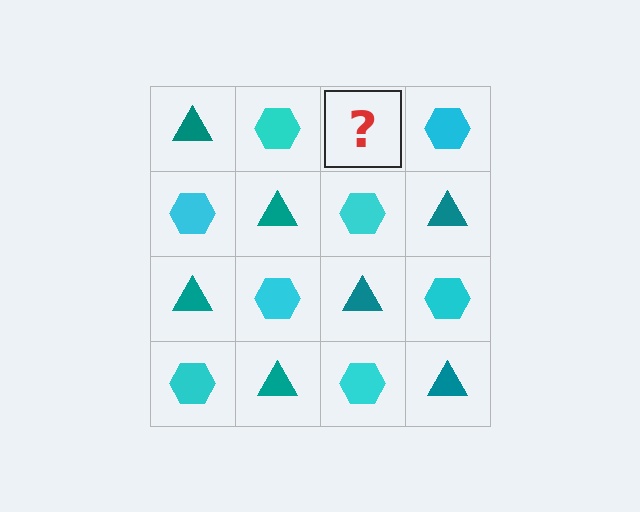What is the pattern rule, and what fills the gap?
The rule is that it alternates teal triangle and cyan hexagon in a checkerboard pattern. The gap should be filled with a teal triangle.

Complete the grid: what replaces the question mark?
The question mark should be replaced with a teal triangle.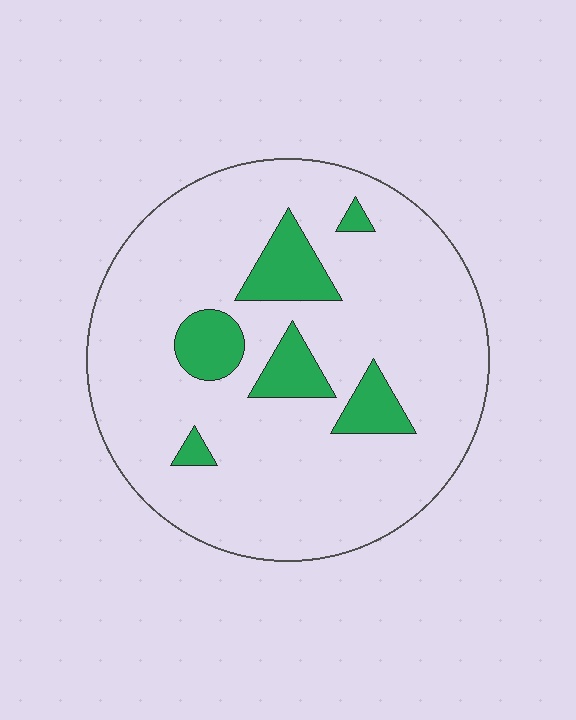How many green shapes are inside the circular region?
6.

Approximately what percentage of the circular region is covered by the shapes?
Approximately 15%.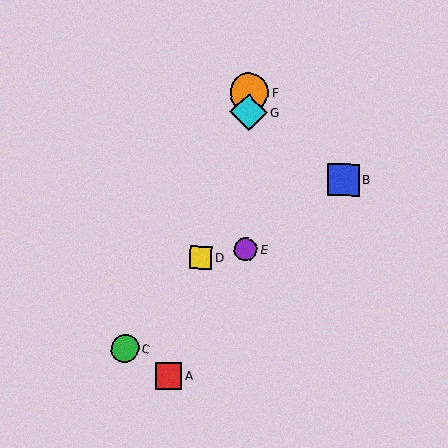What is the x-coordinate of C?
Object C is at x≈125.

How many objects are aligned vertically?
3 objects (E, F, G) are aligned vertically.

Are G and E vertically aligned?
Yes, both are at x≈249.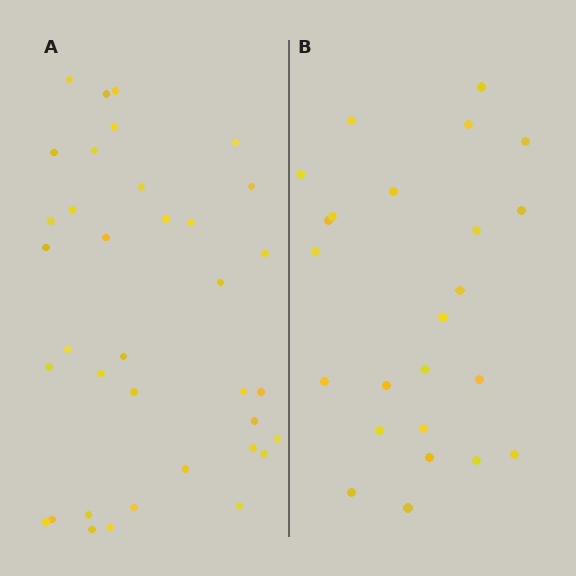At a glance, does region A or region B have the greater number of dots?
Region A (the left region) has more dots.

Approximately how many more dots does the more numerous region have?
Region A has roughly 12 or so more dots than region B.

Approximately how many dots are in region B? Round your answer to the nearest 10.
About 20 dots. (The exact count is 24, which rounds to 20.)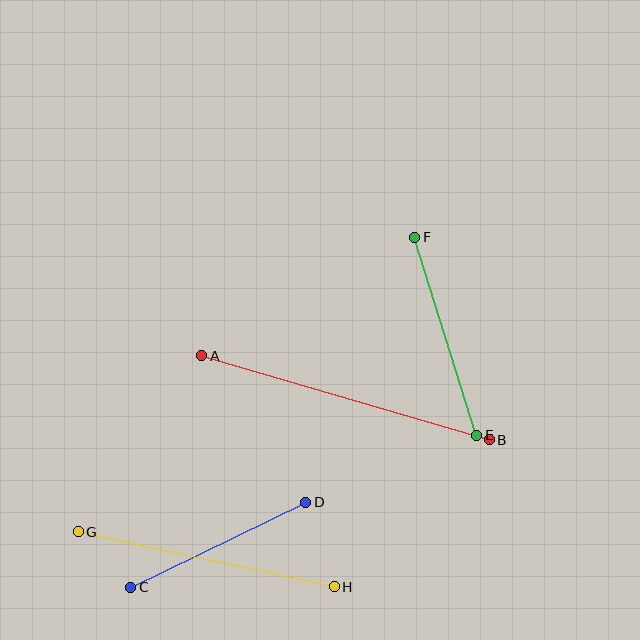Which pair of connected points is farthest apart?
Points A and B are farthest apart.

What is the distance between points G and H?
The distance is approximately 262 pixels.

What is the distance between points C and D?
The distance is approximately 195 pixels.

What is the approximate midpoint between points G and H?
The midpoint is at approximately (206, 559) pixels.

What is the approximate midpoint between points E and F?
The midpoint is at approximately (446, 336) pixels.